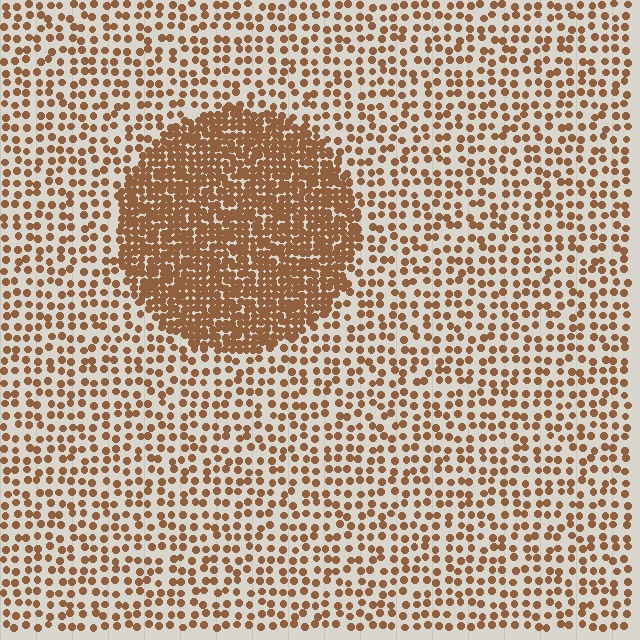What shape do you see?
I see a circle.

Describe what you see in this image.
The image contains small brown elements arranged at two different densities. A circle-shaped region is visible where the elements are more densely packed than the surrounding area.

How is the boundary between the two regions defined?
The boundary is defined by a change in element density (approximately 2.5x ratio). All elements are the same color, size, and shape.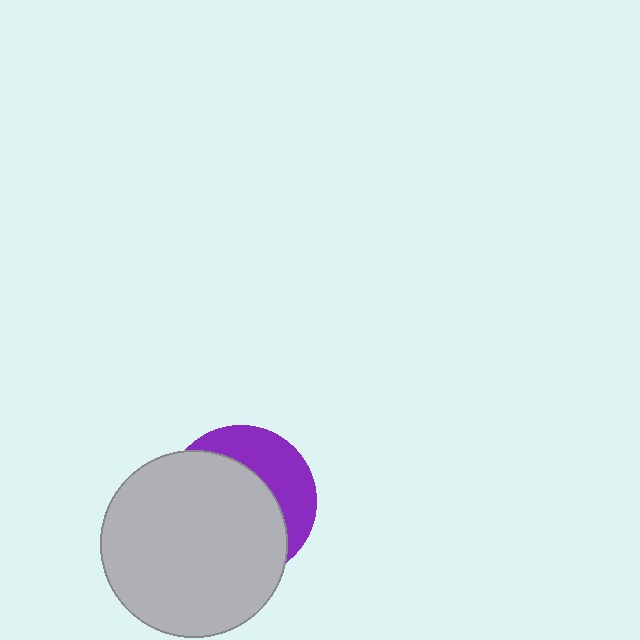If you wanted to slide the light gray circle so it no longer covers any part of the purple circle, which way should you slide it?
Slide it toward the lower-left — that is the most direct way to separate the two shapes.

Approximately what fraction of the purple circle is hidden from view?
Roughly 66% of the purple circle is hidden behind the light gray circle.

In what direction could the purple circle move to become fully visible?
The purple circle could move toward the upper-right. That would shift it out from behind the light gray circle entirely.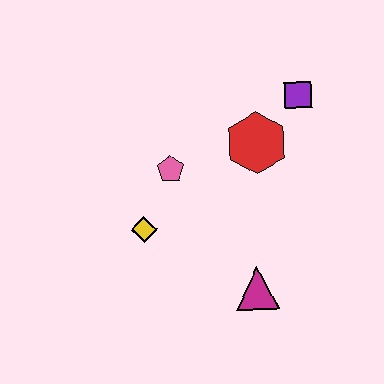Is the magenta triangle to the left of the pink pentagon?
No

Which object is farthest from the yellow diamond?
The purple square is farthest from the yellow diamond.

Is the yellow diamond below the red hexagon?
Yes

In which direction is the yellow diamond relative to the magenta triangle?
The yellow diamond is to the left of the magenta triangle.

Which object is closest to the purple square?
The red hexagon is closest to the purple square.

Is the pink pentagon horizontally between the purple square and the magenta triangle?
No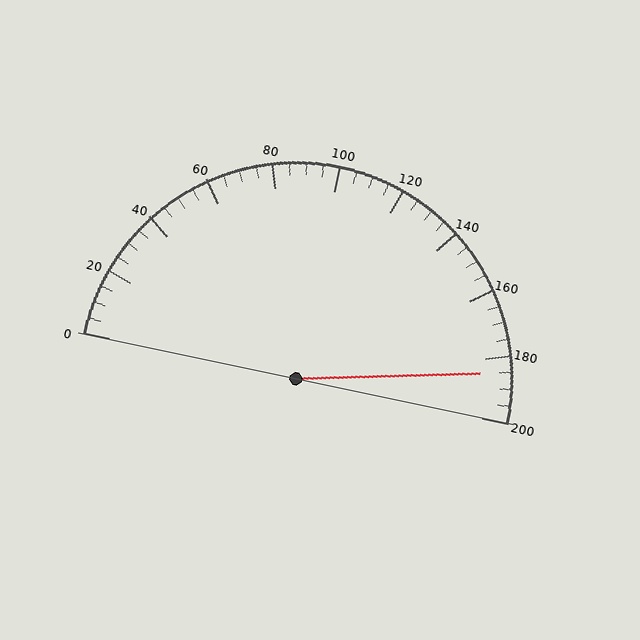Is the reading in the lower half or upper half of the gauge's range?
The reading is in the upper half of the range (0 to 200).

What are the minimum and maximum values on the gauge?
The gauge ranges from 0 to 200.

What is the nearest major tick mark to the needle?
The nearest major tick mark is 180.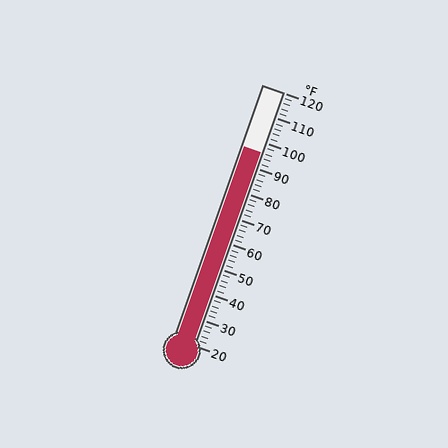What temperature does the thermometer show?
The thermometer shows approximately 96°F.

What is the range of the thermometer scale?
The thermometer scale ranges from 20°F to 120°F.